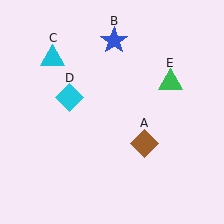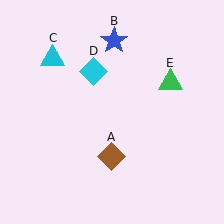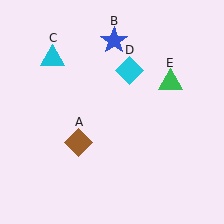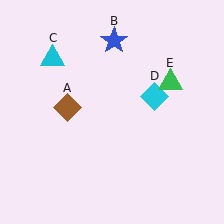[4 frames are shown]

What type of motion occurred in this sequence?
The brown diamond (object A), cyan diamond (object D) rotated clockwise around the center of the scene.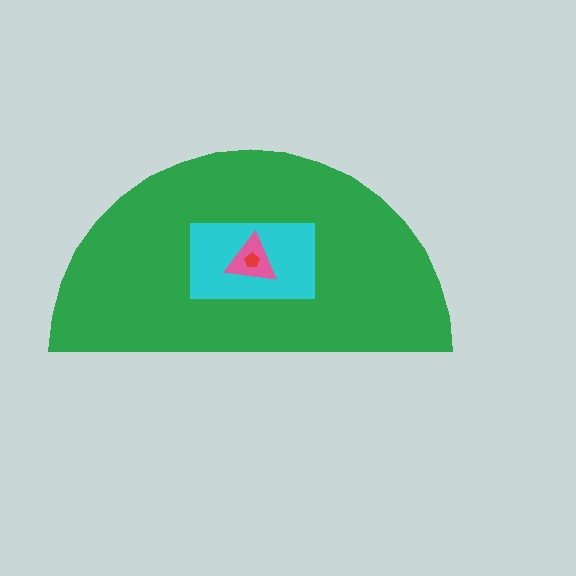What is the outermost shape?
The green semicircle.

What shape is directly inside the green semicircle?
The cyan rectangle.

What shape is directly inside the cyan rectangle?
The pink triangle.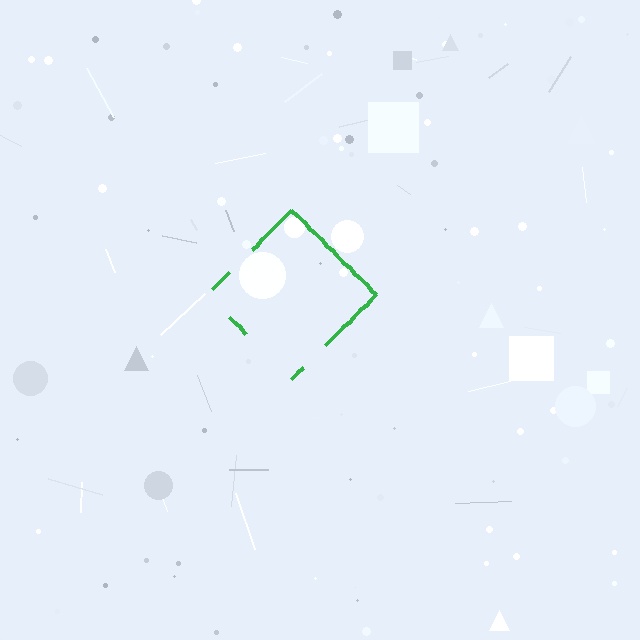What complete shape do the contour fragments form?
The contour fragments form a diamond.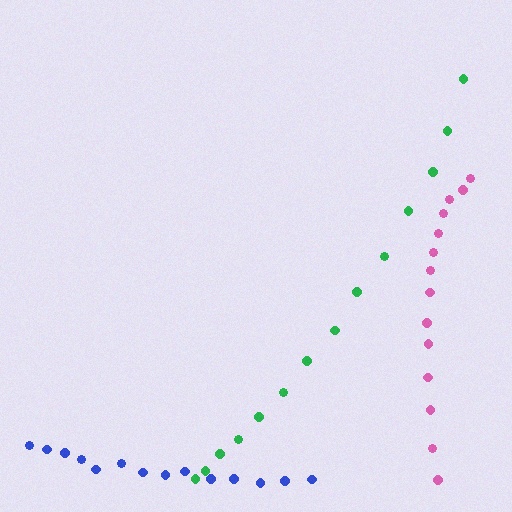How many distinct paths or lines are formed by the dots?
There are 3 distinct paths.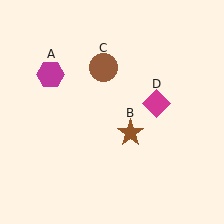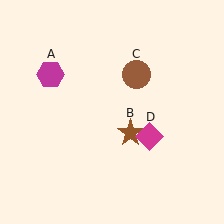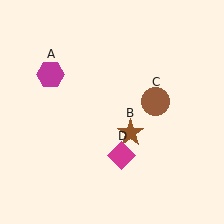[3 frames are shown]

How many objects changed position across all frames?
2 objects changed position: brown circle (object C), magenta diamond (object D).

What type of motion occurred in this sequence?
The brown circle (object C), magenta diamond (object D) rotated clockwise around the center of the scene.